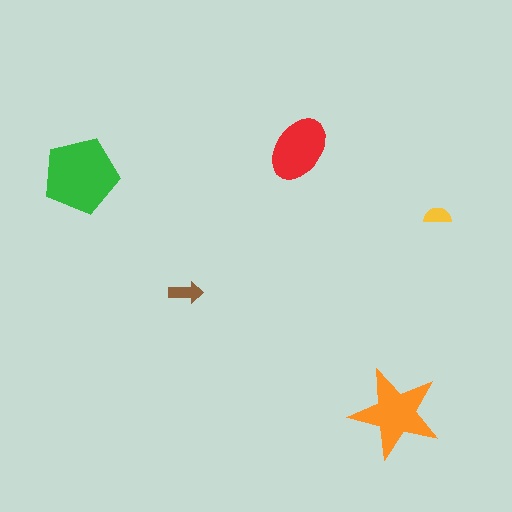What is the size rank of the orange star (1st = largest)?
2nd.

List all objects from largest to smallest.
The green pentagon, the orange star, the red ellipse, the brown arrow, the yellow semicircle.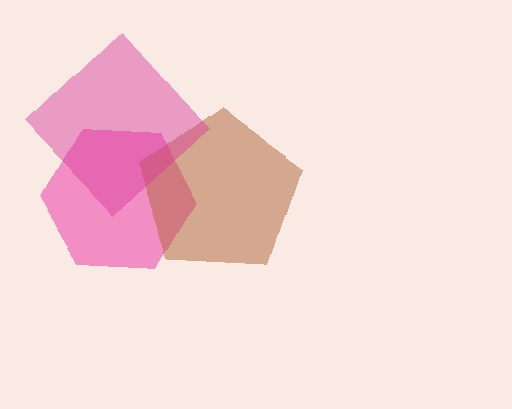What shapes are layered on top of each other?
The layered shapes are: a pink hexagon, a brown pentagon, a magenta diamond.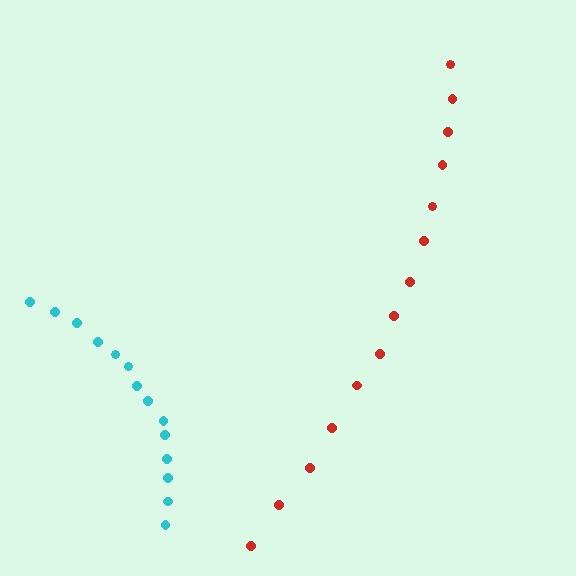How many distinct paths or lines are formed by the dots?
There are 2 distinct paths.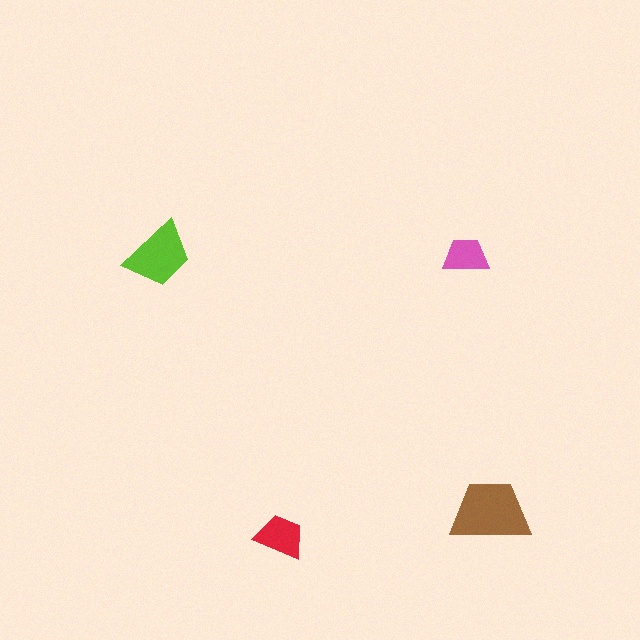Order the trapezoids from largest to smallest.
the brown one, the lime one, the red one, the pink one.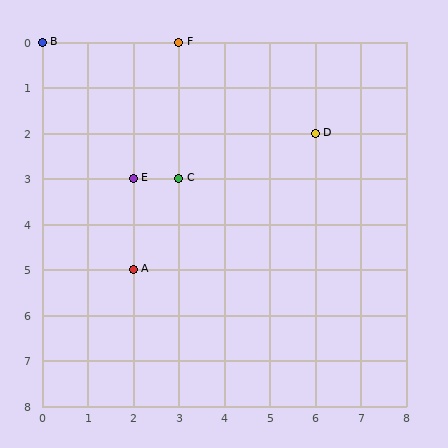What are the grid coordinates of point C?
Point C is at grid coordinates (3, 3).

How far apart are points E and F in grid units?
Points E and F are 1 column and 3 rows apart (about 3.2 grid units diagonally).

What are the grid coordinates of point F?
Point F is at grid coordinates (3, 0).